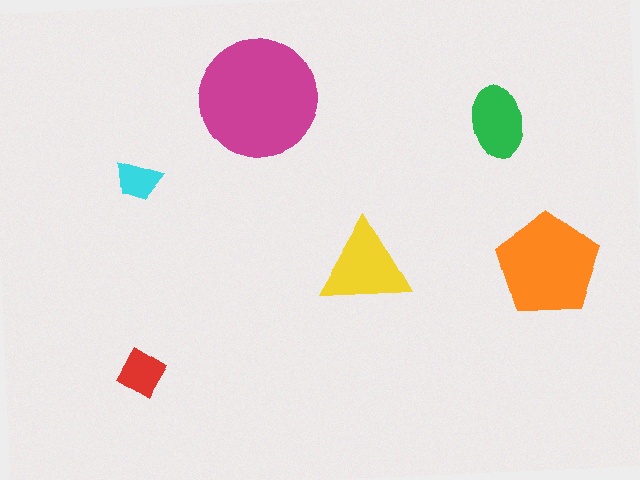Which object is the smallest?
The cyan trapezoid.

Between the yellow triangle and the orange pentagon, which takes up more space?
The orange pentagon.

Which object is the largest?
The magenta circle.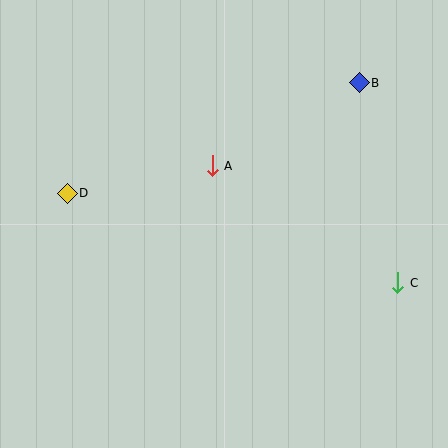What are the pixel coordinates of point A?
Point A is at (212, 166).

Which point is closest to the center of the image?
Point A at (212, 166) is closest to the center.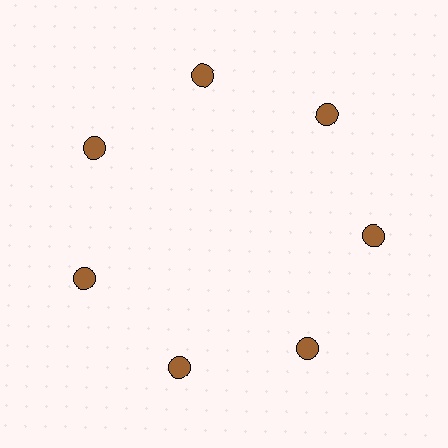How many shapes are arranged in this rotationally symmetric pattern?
There are 7 shapes, arranged in 7 groups of 1.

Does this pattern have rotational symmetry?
Yes, this pattern has 7-fold rotational symmetry. It looks the same after rotating 51 degrees around the center.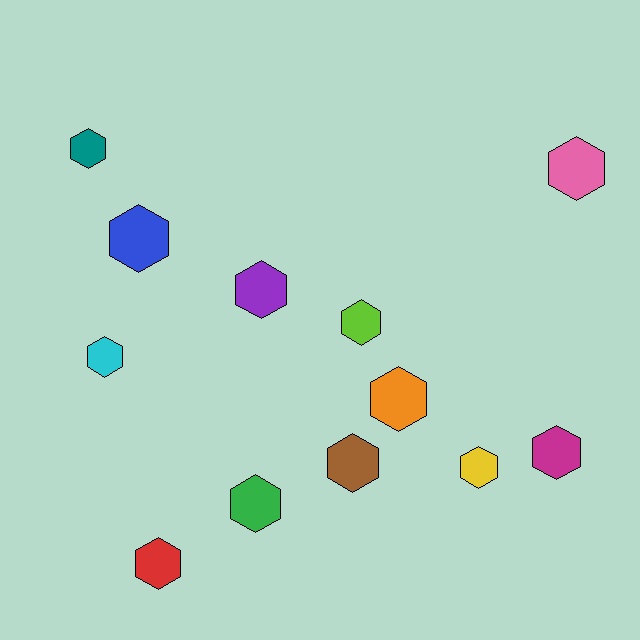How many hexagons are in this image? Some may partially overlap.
There are 12 hexagons.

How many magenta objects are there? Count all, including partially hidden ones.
There is 1 magenta object.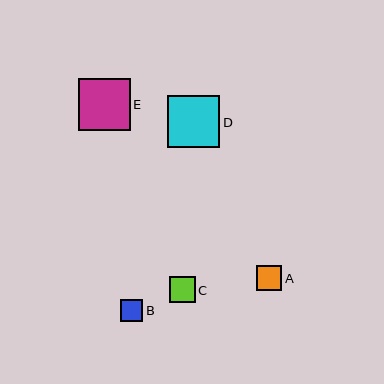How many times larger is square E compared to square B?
Square E is approximately 2.3 times the size of square B.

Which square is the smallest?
Square B is the smallest with a size of approximately 22 pixels.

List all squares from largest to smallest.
From largest to smallest: D, E, C, A, B.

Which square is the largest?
Square D is the largest with a size of approximately 52 pixels.